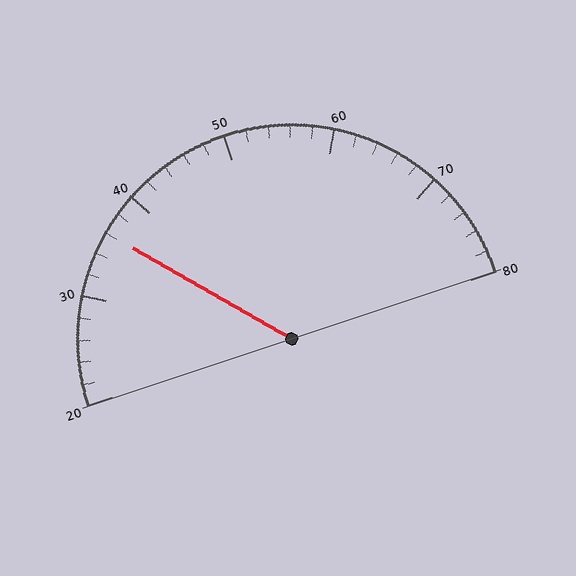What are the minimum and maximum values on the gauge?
The gauge ranges from 20 to 80.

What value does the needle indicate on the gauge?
The needle indicates approximately 36.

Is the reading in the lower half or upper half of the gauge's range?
The reading is in the lower half of the range (20 to 80).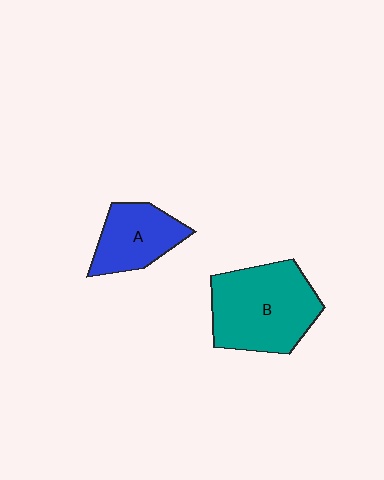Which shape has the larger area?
Shape B (teal).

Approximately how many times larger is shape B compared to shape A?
Approximately 1.7 times.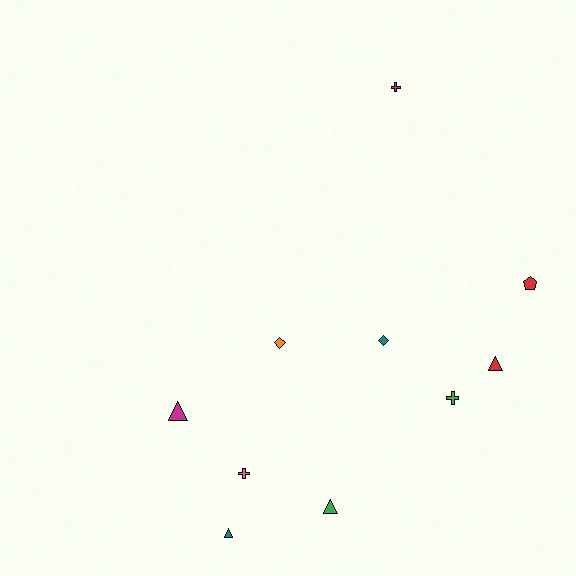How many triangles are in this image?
There are 4 triangles.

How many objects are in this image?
There are 10 objects.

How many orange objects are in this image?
There is 1 orange object.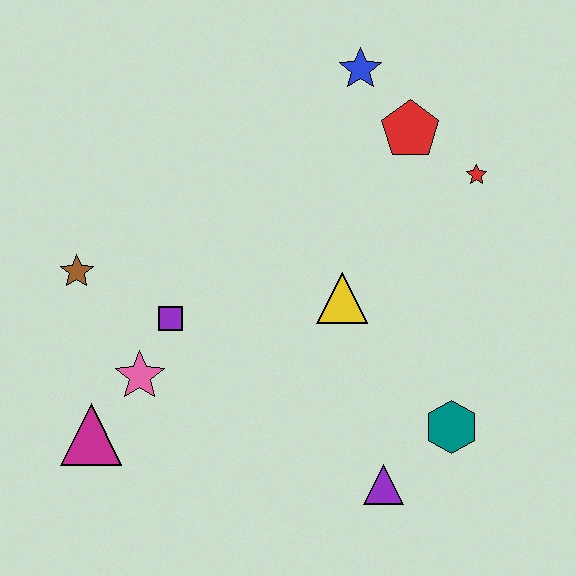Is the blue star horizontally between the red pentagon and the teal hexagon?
No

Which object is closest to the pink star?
The purple square is closest to the pink star.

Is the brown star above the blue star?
No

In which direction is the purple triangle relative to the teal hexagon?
The purple triangle is to the left of the teal hexagon.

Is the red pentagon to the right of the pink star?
Yes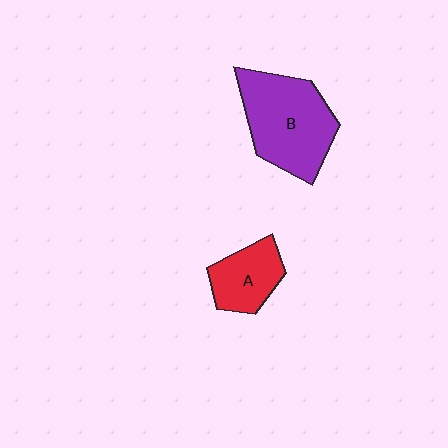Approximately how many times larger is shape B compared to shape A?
Approximately 1.9 times.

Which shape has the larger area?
Shape B (purple).